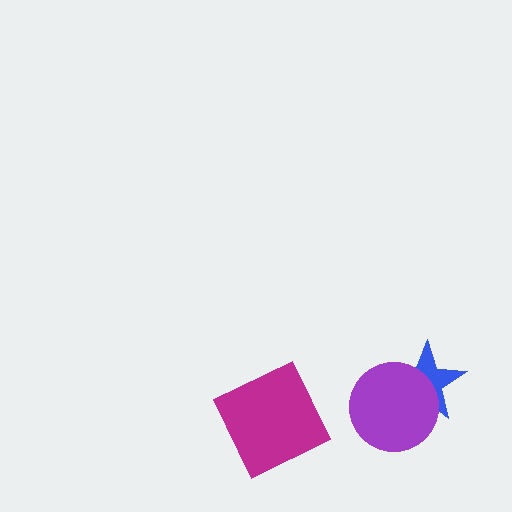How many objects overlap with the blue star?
1 object overlaps with the blue star.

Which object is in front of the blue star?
The purple circle is in front of the blue star.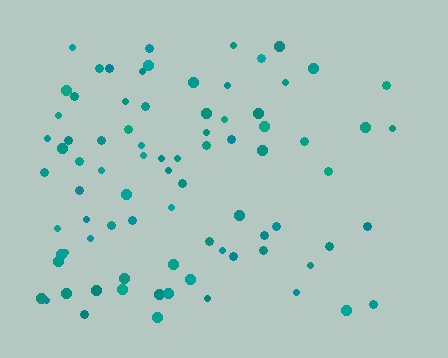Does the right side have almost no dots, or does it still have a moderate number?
Still a moderate number, just noticeably fewer than the left.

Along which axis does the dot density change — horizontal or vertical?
Horizontal.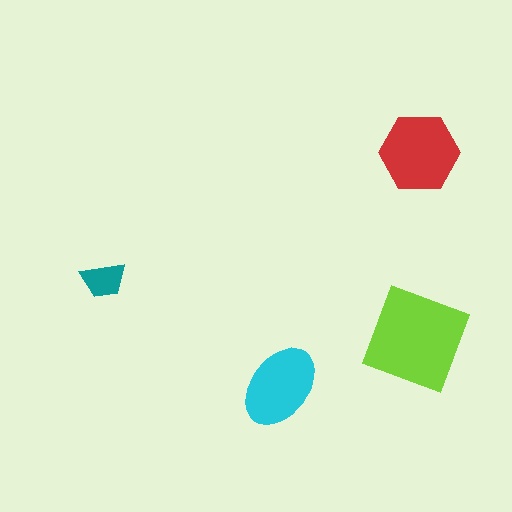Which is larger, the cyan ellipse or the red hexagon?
The red hexagon.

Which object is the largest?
The lime diamond.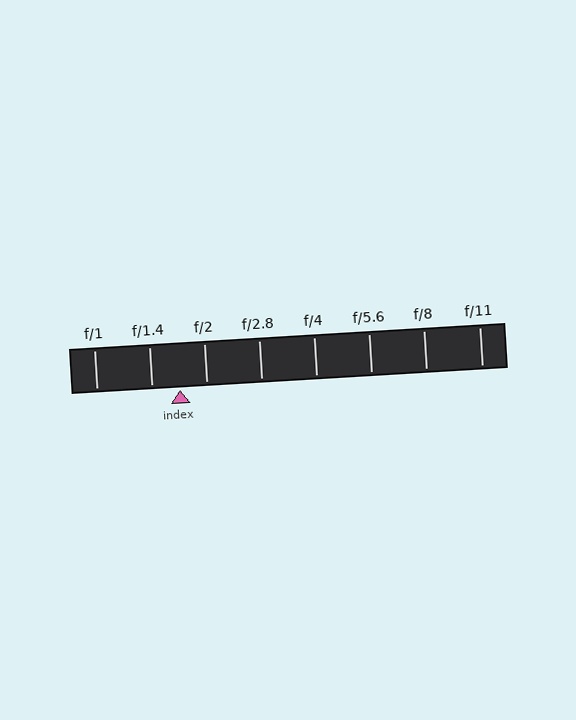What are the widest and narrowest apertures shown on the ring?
The widest aperture shown is f/1 and the narrowest is f/11.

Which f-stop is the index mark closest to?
The index mark is closest to f/2.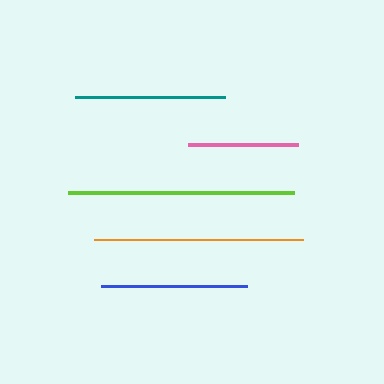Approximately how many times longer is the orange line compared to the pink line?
The orange line is approximately 1.9 times the length of the pink line.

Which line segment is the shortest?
The pink line is the shortest at approximately 110 pixels.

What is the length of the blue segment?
The blue segment is approximately 146 pixels long.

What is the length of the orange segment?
The orange segment is approximately 209 pixels long.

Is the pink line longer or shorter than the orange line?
The orange line is longer than the pink line.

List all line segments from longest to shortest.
From longest to shortest: lime, orange, teal, blue, pink.